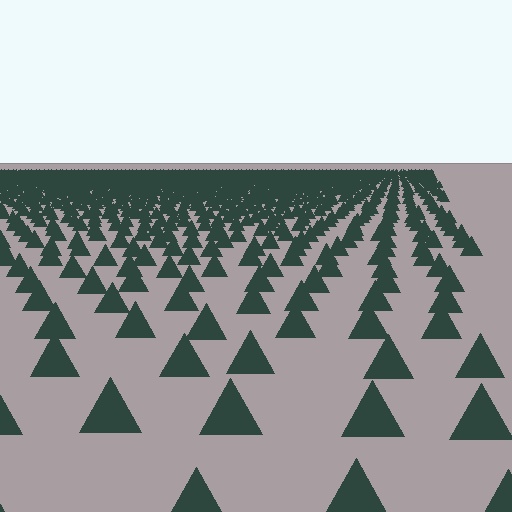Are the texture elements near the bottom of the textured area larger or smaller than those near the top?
Larger. Near the bottom, elements are closer to the viewer and appear at a bigger on-screen size.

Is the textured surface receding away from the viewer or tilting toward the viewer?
The surface is receding away from the viewer. Texture elements get smaller and denser toward the top.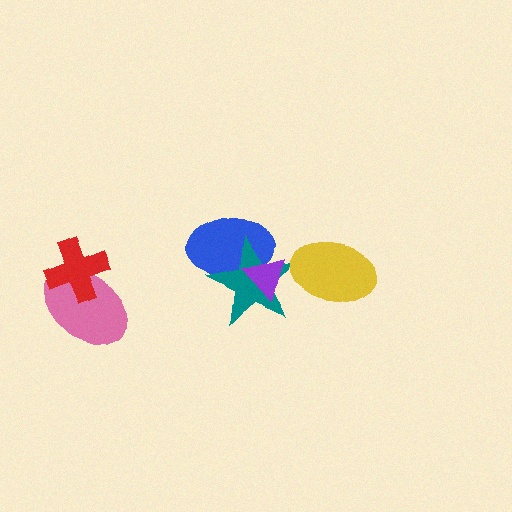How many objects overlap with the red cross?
1 object overlaps with the red cross.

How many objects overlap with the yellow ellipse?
1 object overlaps with the yellow ellipse.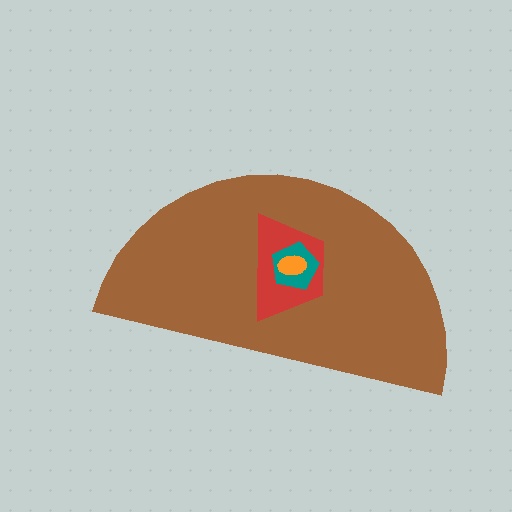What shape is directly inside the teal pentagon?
The orange ellipse.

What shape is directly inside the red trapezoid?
The teal pentagon.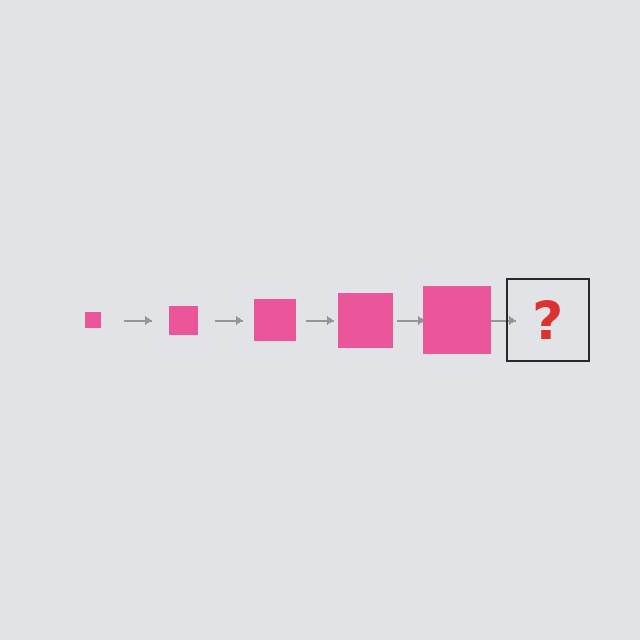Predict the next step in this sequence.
The next step is a pink square, larger than the previous one.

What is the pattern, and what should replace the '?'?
The pattern is that the square gets progressively larger each step. The '?' should be a pink square, larger than the previous one.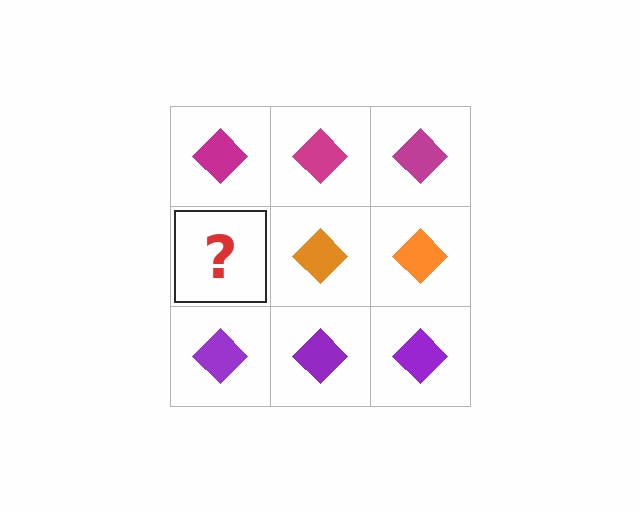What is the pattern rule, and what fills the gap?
The rule is that each row has a consistent color. The gap should be filled with an orange diamond.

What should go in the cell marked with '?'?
The missing cell should contain an orange diamond.